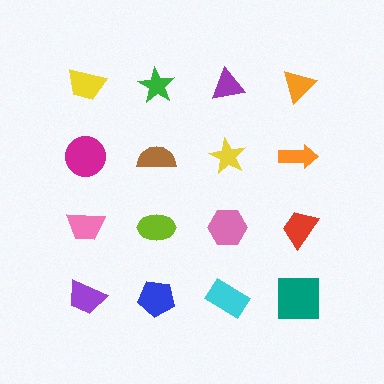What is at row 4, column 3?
A cyan rectangle.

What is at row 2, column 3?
A yellow star.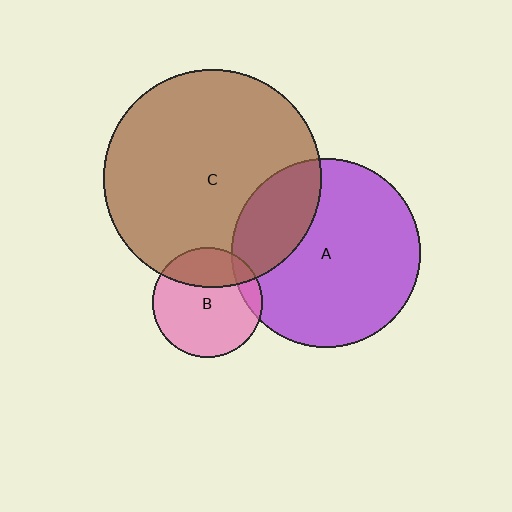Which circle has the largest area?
Circle C (brown).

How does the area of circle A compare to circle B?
Approximately 3.0 times.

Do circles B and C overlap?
Yes.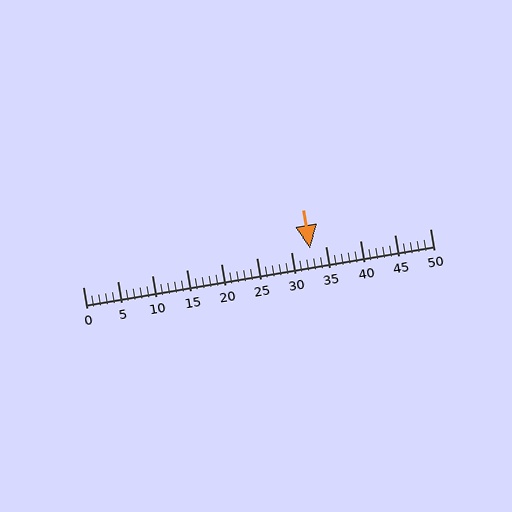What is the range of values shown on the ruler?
The ruler shows values from 0 to 50.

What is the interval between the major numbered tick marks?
The major tick marks are spaced 5 units apart.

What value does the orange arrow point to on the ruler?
The orange arrow points to approximately 33.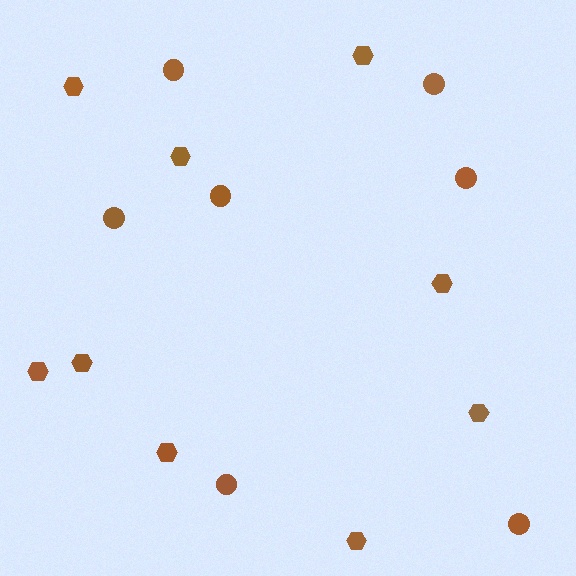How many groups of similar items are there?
There are 2 groups: one group of circles (7) and one group of hexagons (9).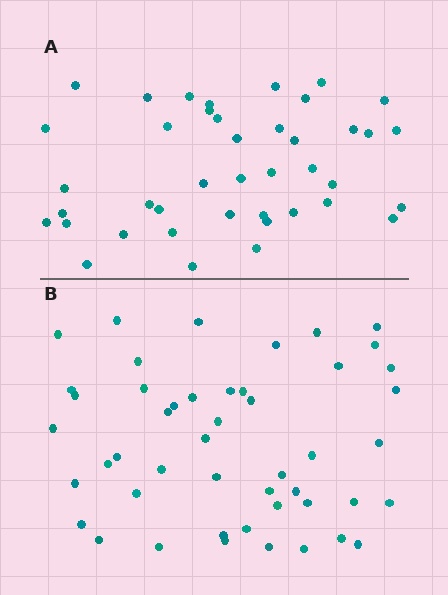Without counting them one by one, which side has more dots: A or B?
Region B (the bottom region) has more dots.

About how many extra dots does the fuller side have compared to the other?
Region B has roughly 8 or so more dots than region A.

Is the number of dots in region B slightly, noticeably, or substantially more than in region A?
Region B has only slightly more — the two regions are fairly close. The ratio is roughly 1.2 to 1.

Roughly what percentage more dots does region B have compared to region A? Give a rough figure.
About 15% more.